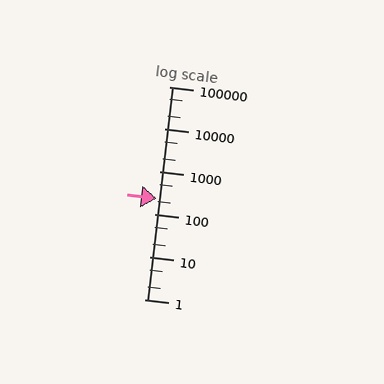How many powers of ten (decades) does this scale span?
The scale spans 5 decades, from 1 to 100000.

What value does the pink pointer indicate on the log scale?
The pointer indicates approximately 240.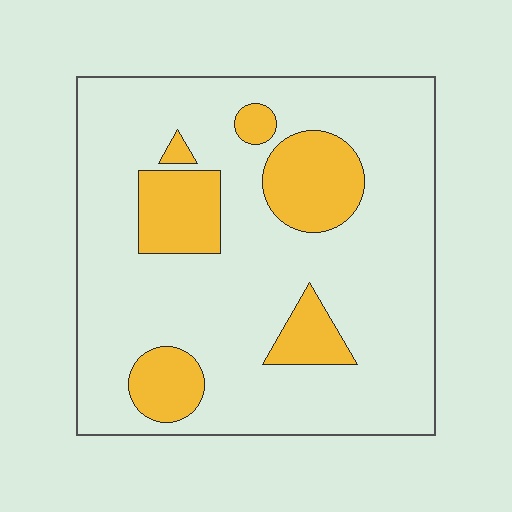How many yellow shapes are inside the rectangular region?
6.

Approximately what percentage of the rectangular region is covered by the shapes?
Approximately 20%.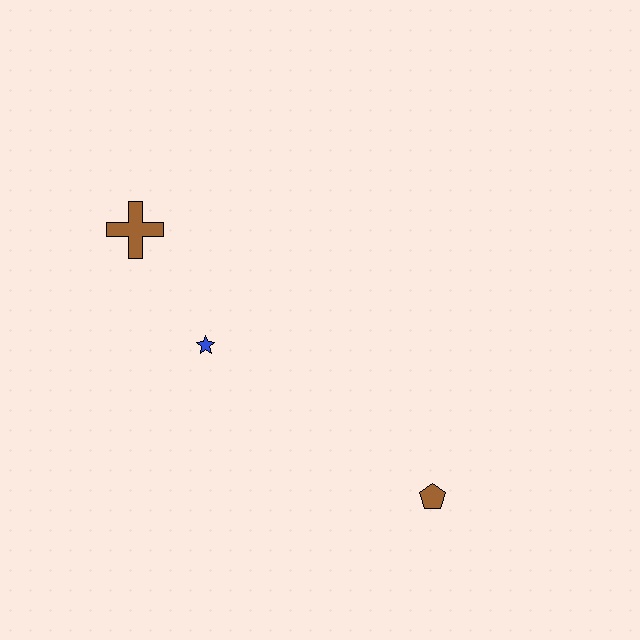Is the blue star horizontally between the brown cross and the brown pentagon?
Yes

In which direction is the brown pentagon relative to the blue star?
The brown pentagon is to the right of the blue star.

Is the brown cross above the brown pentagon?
Yes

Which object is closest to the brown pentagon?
The blue star is closest to the brown pentagon.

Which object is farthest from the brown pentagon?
The brown cross is farthest from the brown pentagon.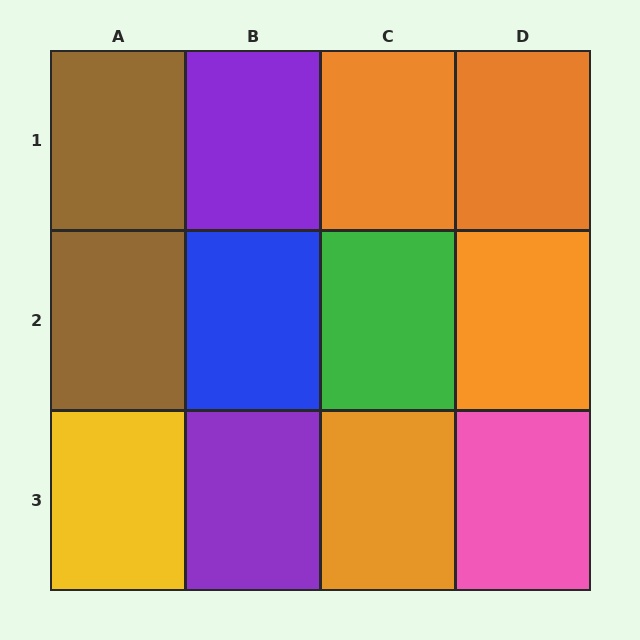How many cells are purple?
2 cells are purple.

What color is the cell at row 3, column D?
Pink.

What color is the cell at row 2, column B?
Blue.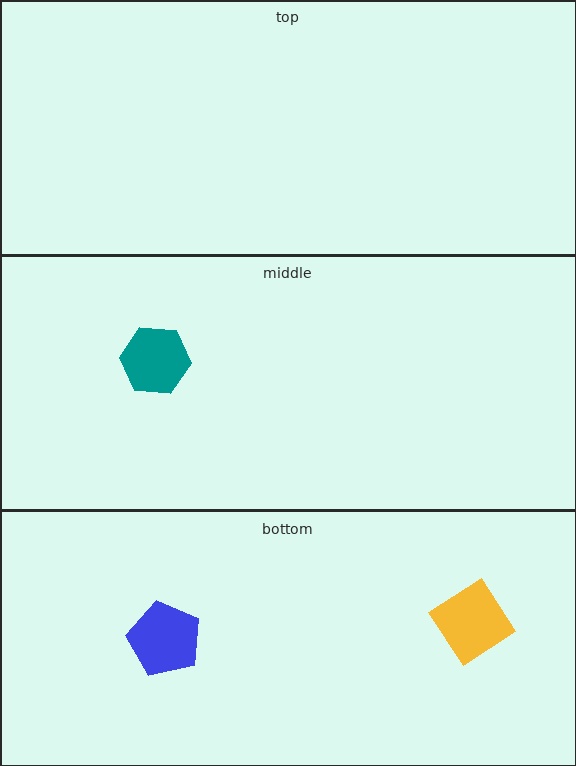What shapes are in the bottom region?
The blue pentagon, the yellow diamond.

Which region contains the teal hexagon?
The middle region.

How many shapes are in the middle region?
1.